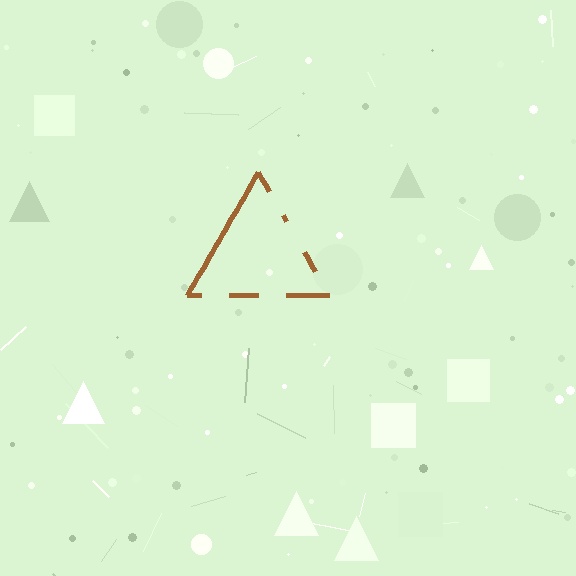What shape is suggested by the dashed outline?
The dashed outline suggests a triangle.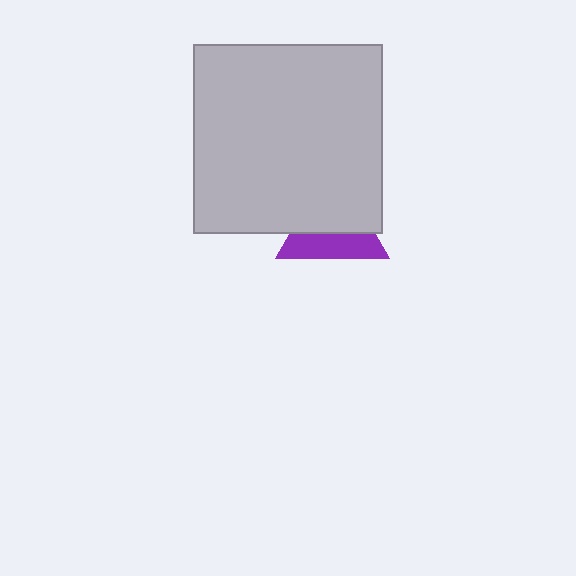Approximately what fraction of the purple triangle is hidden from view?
Roughly 55% of the purple triangle is hidden behind the light gray square.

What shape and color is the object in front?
The object in front is a light gray square.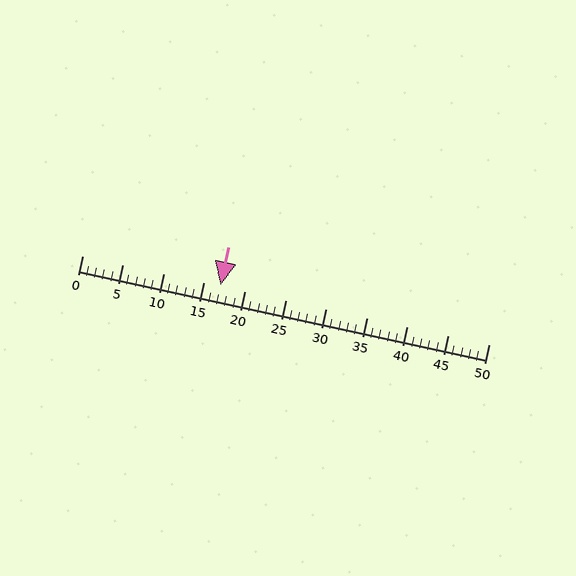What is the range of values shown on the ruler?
The ruler shows values from 0 to 50.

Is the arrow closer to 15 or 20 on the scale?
The arrow is closer to 15.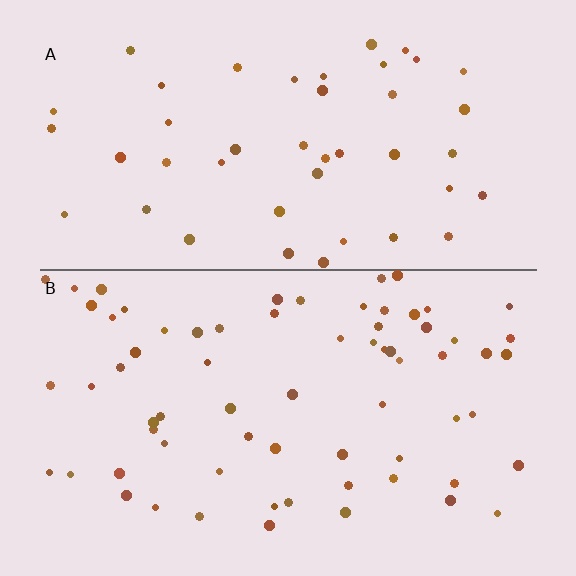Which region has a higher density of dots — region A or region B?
B (the bottom).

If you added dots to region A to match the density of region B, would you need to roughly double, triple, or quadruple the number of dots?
Approximately double.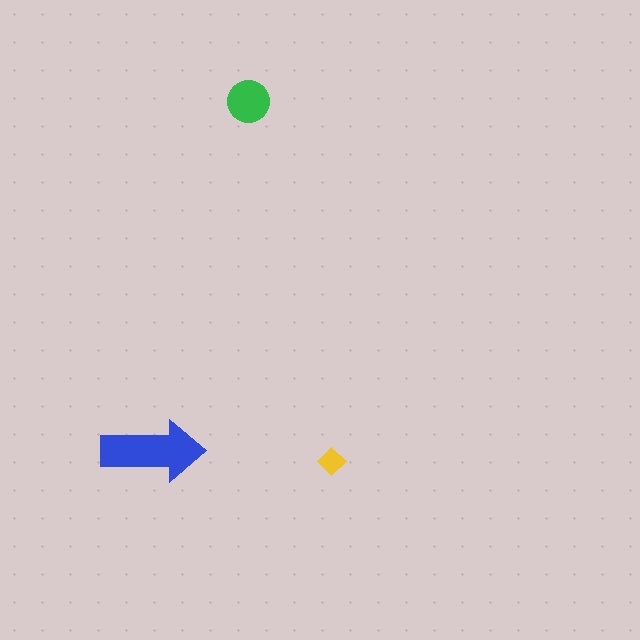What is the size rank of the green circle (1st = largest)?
2nd.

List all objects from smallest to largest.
The yellow diamond, the green circle, the blue arrow.